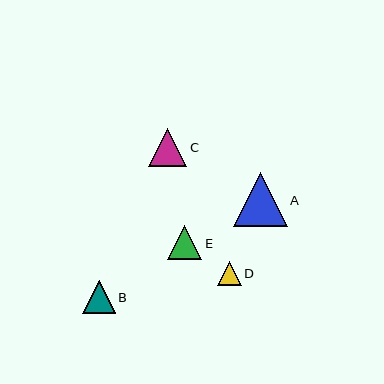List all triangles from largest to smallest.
From largest to smallest: A, C, E, B, D.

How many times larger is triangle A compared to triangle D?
Triangle A is approximately 2.3 times the size of triangle D.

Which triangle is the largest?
Triangle A is the largest with a size of approximately 54 pixels.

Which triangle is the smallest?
Triangle D is the smallest with a size of approximately 24 pixels.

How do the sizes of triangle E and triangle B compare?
Triangle E and triangle B are approximately the same size.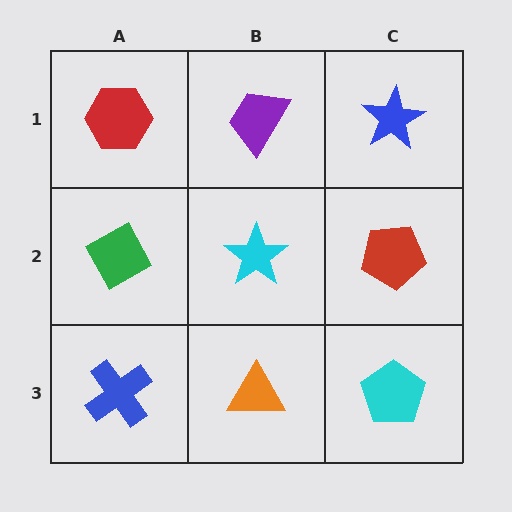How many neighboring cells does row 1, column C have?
2.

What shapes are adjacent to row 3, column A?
A green diamond (row 2, column A), an orange triangle (row 3, column B).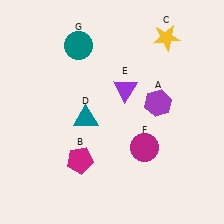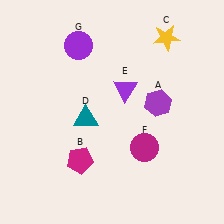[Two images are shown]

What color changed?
The circle (G) changed from teal in Image 1 to purple in Image 2.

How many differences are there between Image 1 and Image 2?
There is 1 difference between the two images.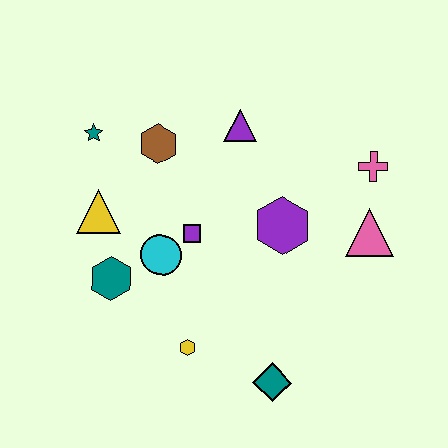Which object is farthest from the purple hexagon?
The teal star is farthest from the purple hexagon.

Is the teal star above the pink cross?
Yes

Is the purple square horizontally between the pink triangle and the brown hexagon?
Yes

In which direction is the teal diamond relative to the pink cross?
The teal diamond is below the pink cross.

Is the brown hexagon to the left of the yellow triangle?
No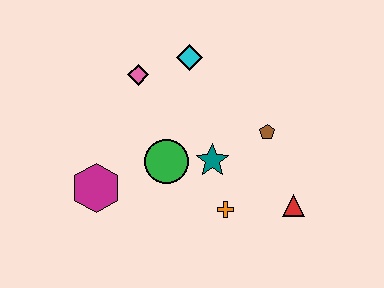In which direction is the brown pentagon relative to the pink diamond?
The brown pentagon is to the right of the pink diamond.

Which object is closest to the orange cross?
The teal star is closest to the orange cross.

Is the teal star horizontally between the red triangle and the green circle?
Yes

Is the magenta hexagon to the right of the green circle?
No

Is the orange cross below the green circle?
Yes